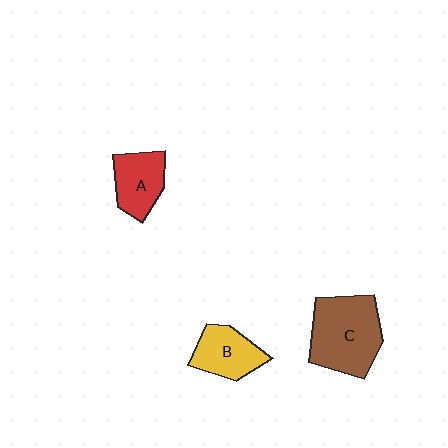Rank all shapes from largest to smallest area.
From largest to smallest: C (brown), B (yellow), A (red).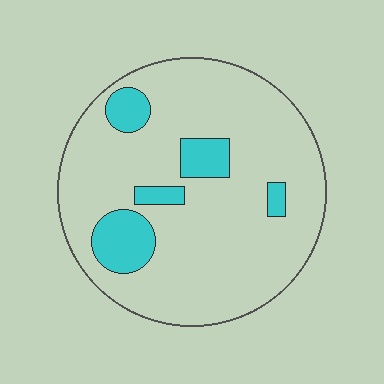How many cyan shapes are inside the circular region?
5.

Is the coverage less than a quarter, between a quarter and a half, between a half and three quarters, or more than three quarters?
Less than a quarter.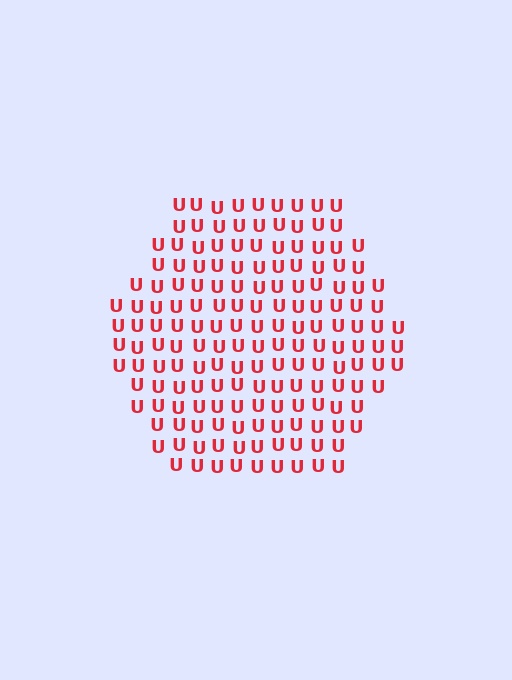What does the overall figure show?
The overall figure shows a hexagon.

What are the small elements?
The small elements are letter U's.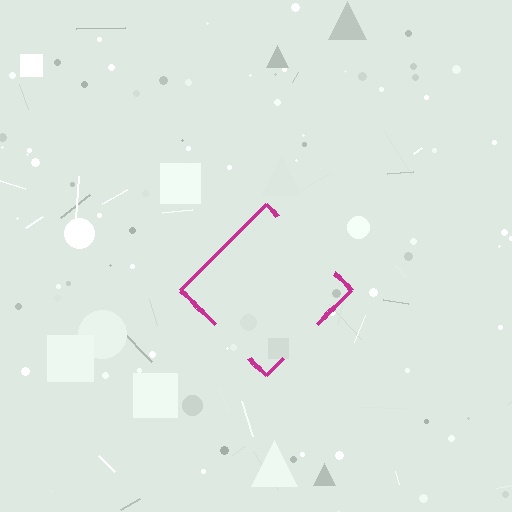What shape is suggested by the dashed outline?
The dashed outline suggests a diamond.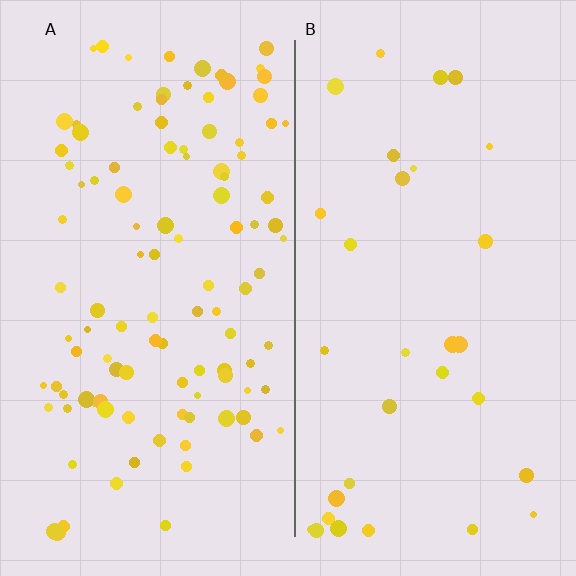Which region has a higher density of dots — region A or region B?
A (the left).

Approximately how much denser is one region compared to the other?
Approximately 3.4× — region A over region B.